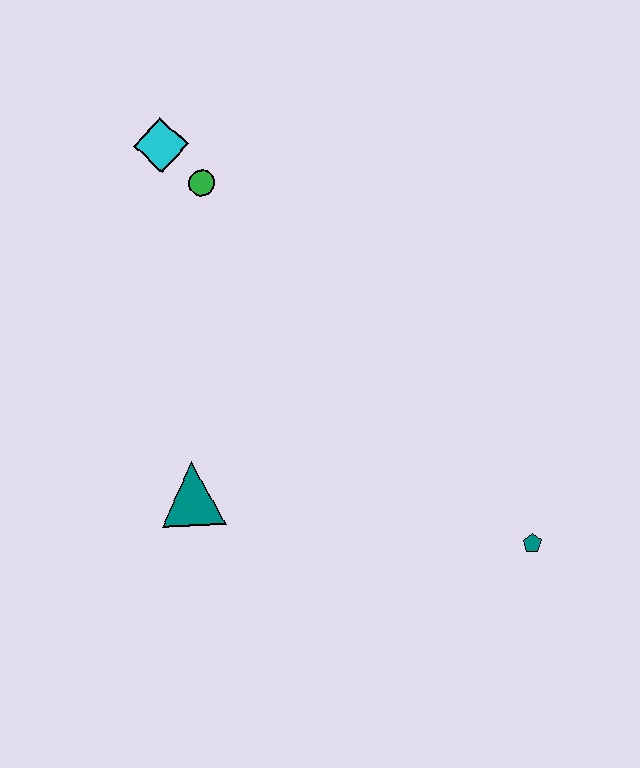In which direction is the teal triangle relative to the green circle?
The teal triangle is below the green circle.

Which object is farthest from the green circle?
The teal pentagon is farthest from the green circle.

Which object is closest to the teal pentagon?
The teal triangle is closest to the teal pentagon.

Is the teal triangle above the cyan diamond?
No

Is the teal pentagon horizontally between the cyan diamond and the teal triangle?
No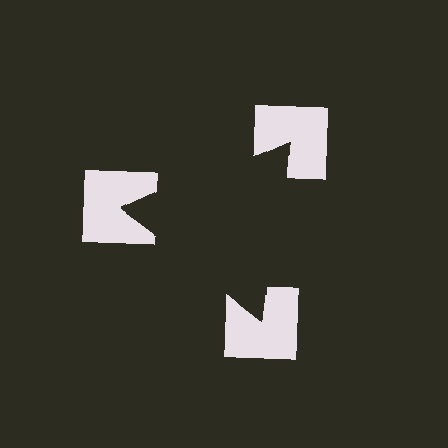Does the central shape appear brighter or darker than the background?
It typically appears slightly darker than the background, even though no actual brightness change is drawn.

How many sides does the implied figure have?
3 sides.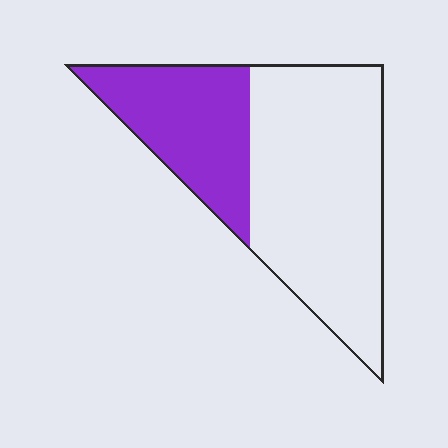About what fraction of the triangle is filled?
About one third (1/3).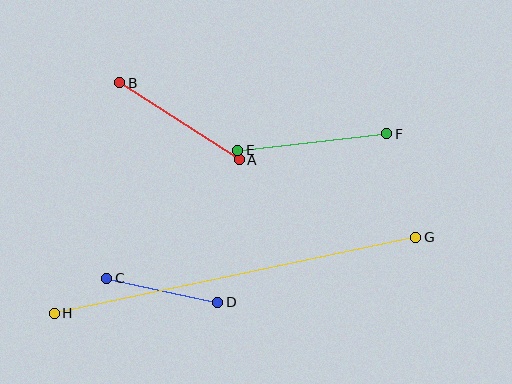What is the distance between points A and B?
The distance is approximately 142 pixels.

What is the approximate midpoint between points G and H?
The midpoint is at approximately (235, 275) pixels.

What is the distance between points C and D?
The distance is approximately 114 pixels.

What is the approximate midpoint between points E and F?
The midpoint is at approximately (312, 142) pixels.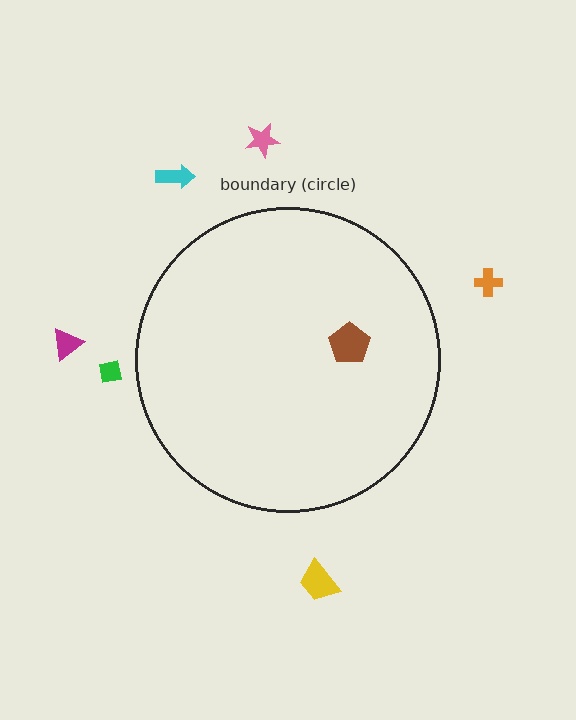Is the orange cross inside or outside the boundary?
Outside.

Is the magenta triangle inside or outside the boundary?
Outside.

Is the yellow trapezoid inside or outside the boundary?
Outside.